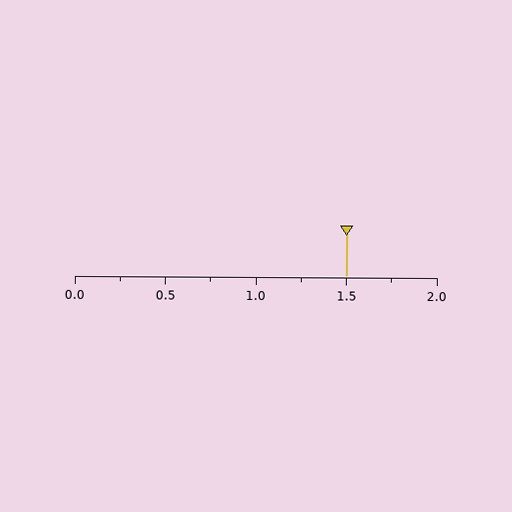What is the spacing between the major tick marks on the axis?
The major ticks are spaced 0.5 apart.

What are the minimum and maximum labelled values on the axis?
The axis runs from 0.0 to 2.0.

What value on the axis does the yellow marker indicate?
The marker indicates approximately 1.5.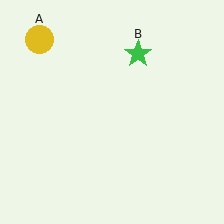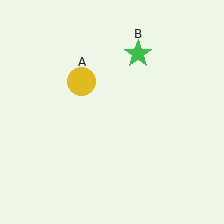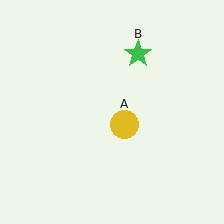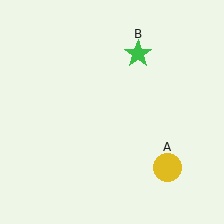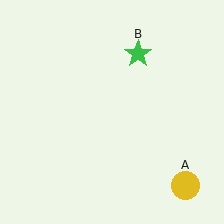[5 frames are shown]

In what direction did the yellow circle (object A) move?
The yellow circle (object A) moved down and to the right.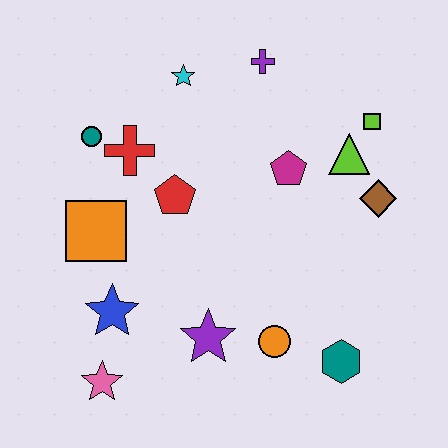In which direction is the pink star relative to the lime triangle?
The pink star is to the left of the lime triangle.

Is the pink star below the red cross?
Yes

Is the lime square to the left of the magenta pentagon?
No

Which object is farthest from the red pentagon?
The teal hexagon is farthest from the red pentagon.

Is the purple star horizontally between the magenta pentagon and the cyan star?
Yes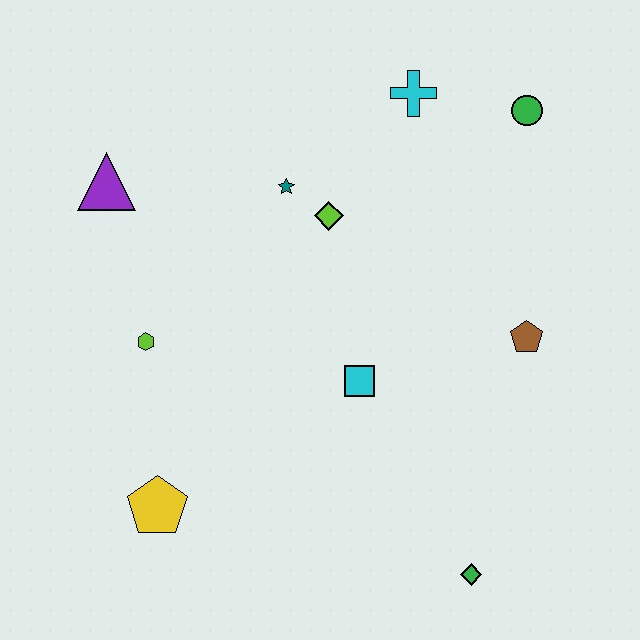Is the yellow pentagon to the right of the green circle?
No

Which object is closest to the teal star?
The lime diamond is closest to the teal star.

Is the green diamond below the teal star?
Yes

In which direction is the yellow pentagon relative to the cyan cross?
The yellow pentagon is below the cyan cross.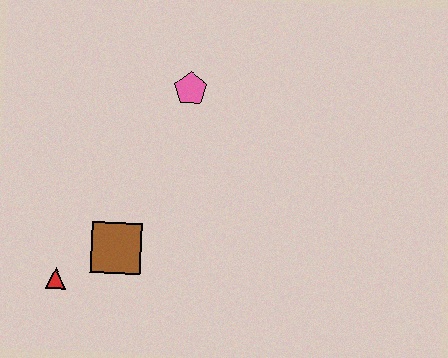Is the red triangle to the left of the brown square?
Yes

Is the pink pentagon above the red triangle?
Yes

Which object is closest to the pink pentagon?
The brown square is closest to the pink pentagon.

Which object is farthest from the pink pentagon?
The red triangle is farthest from the pink pentagon.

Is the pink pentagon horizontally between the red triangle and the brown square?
No